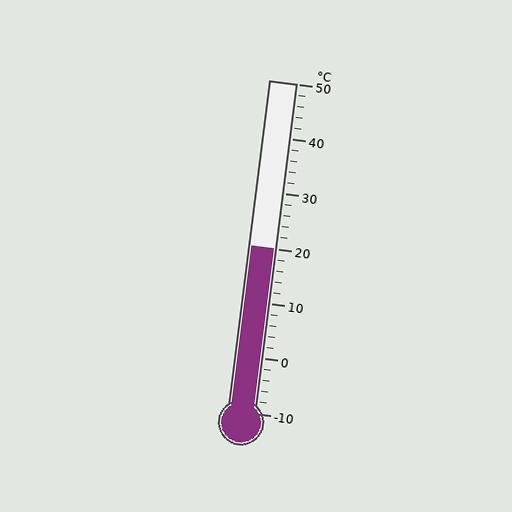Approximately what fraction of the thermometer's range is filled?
The thermometer is filled to approximately 50% of its range.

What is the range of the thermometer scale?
The thermometer scale ranges from -10°C to 50°C.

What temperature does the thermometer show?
The thermometer shows approximately 20°C.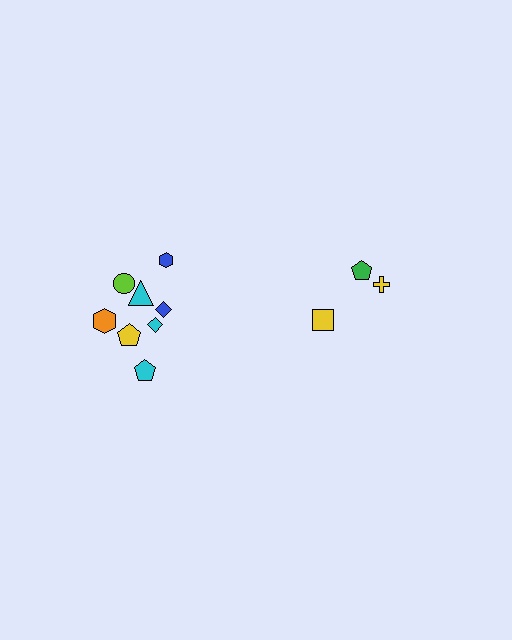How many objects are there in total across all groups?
There are 11 objects.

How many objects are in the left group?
There are 8 objects.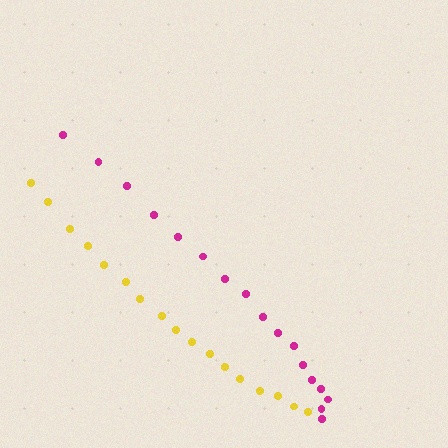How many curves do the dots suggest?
There are 2 distinct paths.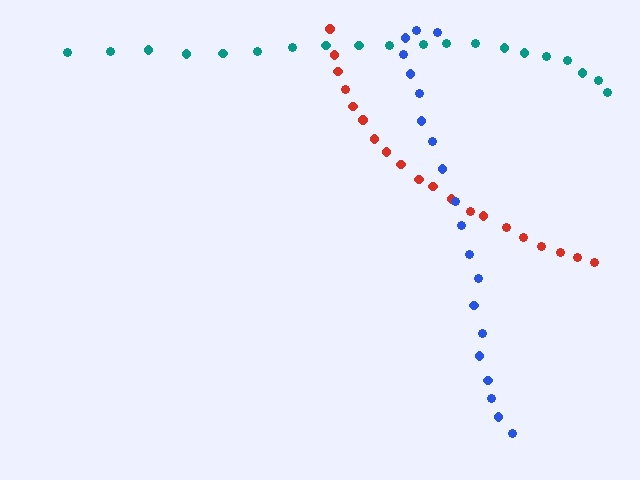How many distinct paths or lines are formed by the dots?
There are 3 distinct paths.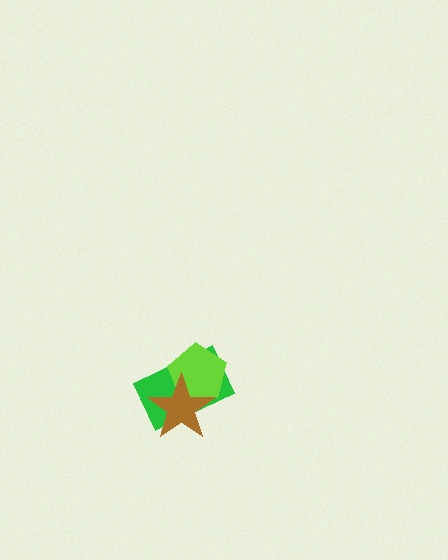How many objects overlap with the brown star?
2 objects overlap with the brown star.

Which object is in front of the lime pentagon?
The brown star is in front of the lime pentagon.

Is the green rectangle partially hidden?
Yes, it is partially covered by another shape.